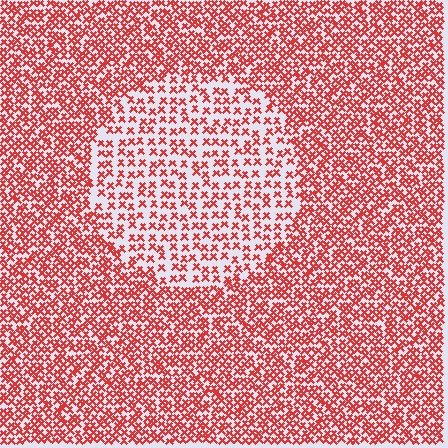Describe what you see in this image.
The image contains small red elements arranged at two different densities. A circle-shaped region is visible where the elements are less densely packed than the surrounding area.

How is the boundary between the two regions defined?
The boundary is defined by a change in element density (approximately 2.0x ratio). All elements are the same color, size, and shape.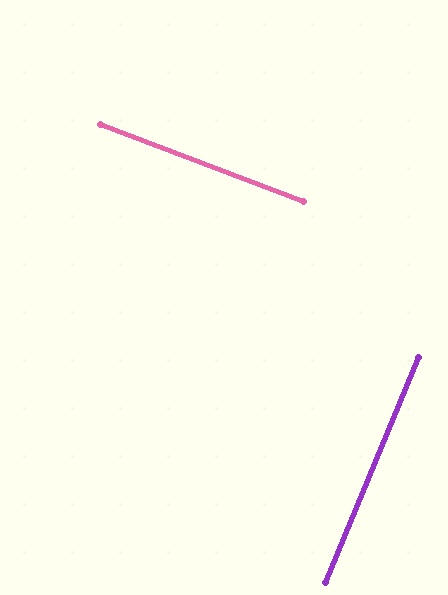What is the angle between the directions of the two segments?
Approximately 88 degrees.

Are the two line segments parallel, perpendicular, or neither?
Perpendicular — they meet at approximately 88°.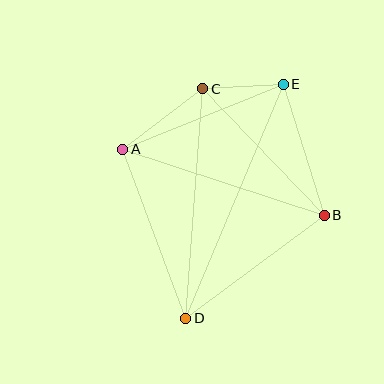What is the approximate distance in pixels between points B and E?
The distance between B and E is approximately 137 pixels.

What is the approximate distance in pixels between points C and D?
The distance between C and D is approximately 230 pixels.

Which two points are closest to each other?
Points C and E are closest to each other.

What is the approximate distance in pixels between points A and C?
The distance between A and C is approximately 100 pixels.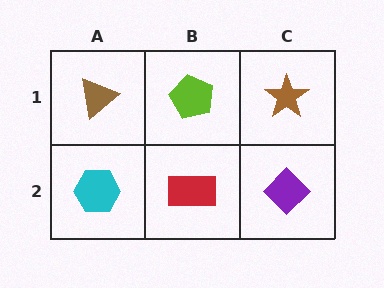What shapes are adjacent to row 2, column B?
A lime pentagon (row 1, column B), a cyan hexagon (row 2, column A), a purple diamond (row 2, column C).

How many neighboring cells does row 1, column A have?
2.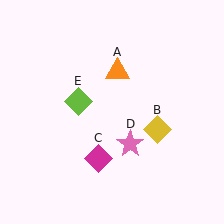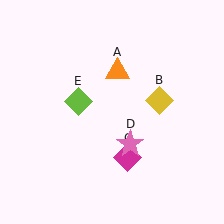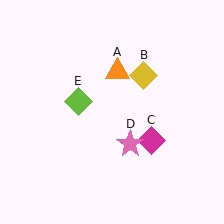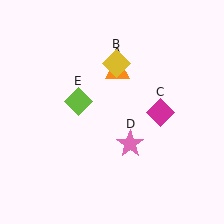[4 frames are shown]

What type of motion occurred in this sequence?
The yellow diamond (object B), magenta diamond (object C) rotated counterclockwise around the center of the scene.